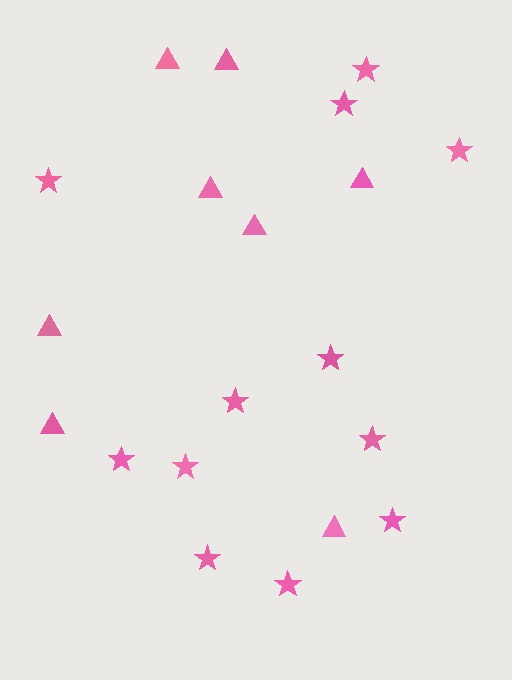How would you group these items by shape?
There are 2 groups: one group of stars (12) and one group of triangles (8).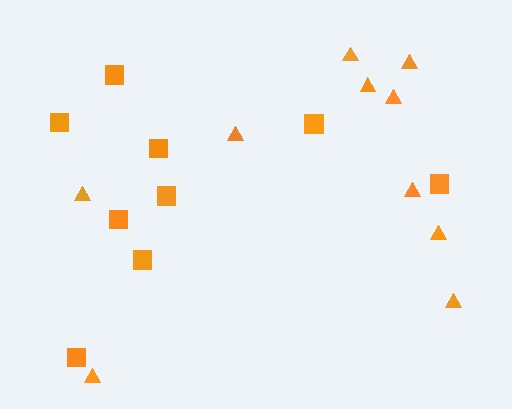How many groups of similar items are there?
There are 2 groups: one group of triangles (10) and one group of squares (9).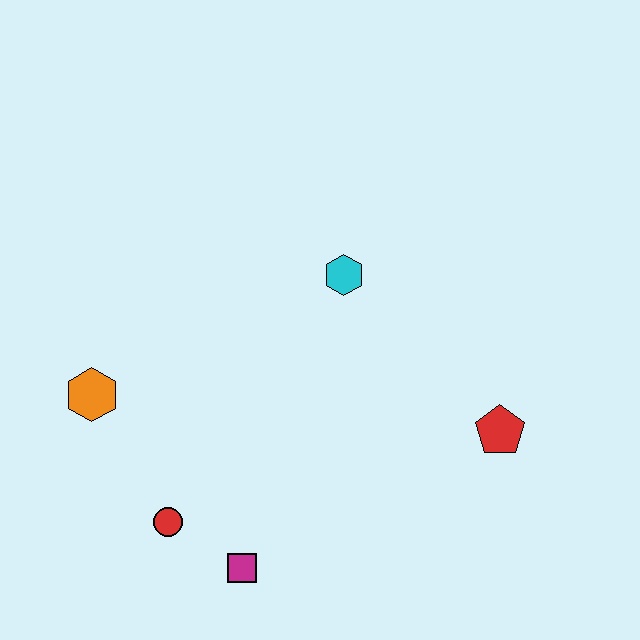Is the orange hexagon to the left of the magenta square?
Yes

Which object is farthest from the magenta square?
The cyan hexagon is farthest from the magenta square.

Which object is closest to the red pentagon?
The cyan hexagon is closest to the red pentagon.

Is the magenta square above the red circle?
No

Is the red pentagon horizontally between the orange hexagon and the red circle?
No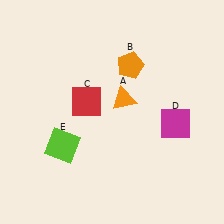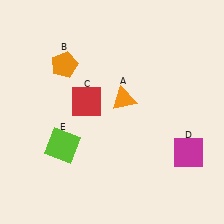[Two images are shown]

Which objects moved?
The objects that moved are: the orange pentagon (B), the magenta square (D).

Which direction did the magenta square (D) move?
The magenta square (D) moved down.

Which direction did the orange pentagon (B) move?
The orange pentagon (B) moved left.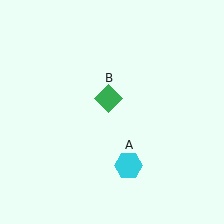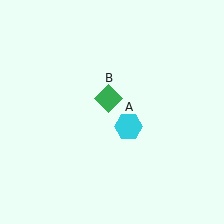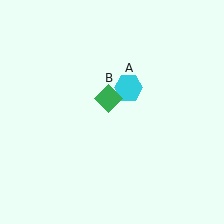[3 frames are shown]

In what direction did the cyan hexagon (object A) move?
The cyan hexagon (object A) moved up.